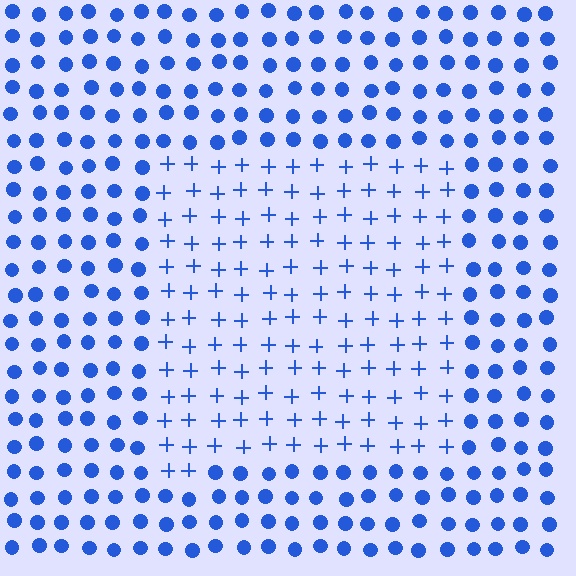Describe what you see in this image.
The image is filled with small blue elements arranged in a uniform grid. A rectangle-shaped region contains plus signs, while the surrounding area contains circles. The boundary is defined purely by the change in element shape.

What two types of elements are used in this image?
The image uses plus signs inside the rectangle region and circles outside it.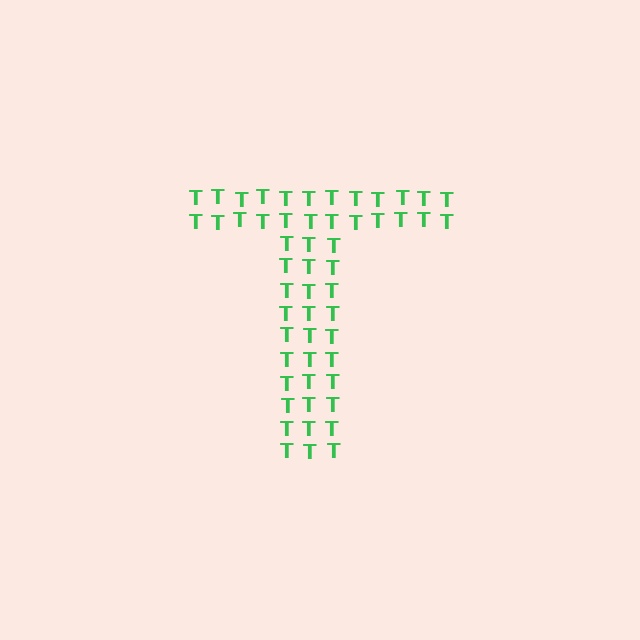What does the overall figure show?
The overall figure shows the letter T.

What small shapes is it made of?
It is made of small letter T's.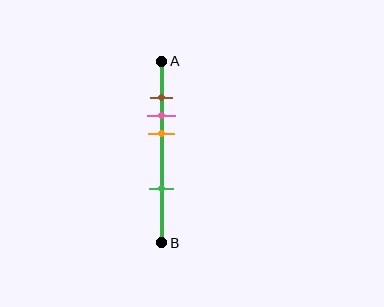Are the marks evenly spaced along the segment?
No, the marks are not evenly spaced.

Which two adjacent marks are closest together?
The brown and pink marks are the closest adjacent pair.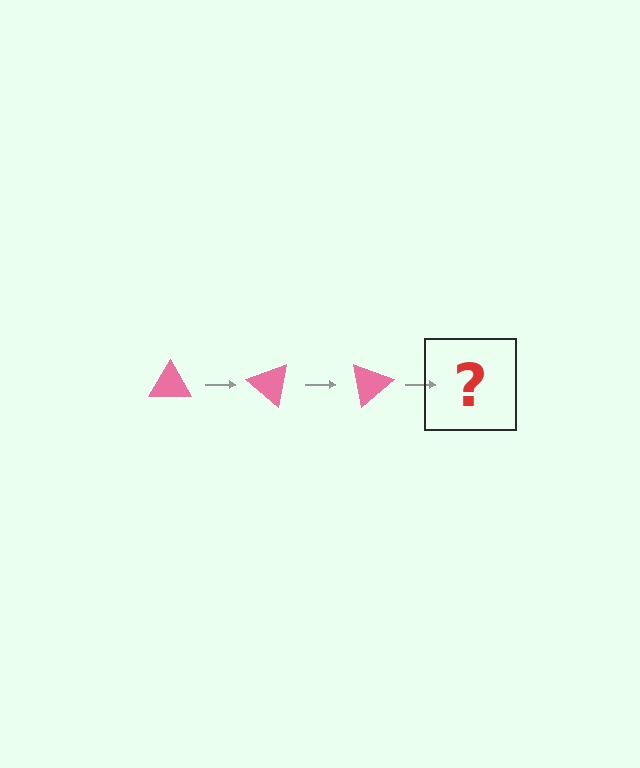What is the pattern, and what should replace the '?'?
The pattern is that the triangle rotates 40 degrees each step. The '?' should be a pink triangle rotated 120 degrees.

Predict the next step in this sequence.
The next step is a pink triangle rotated 120 degrees.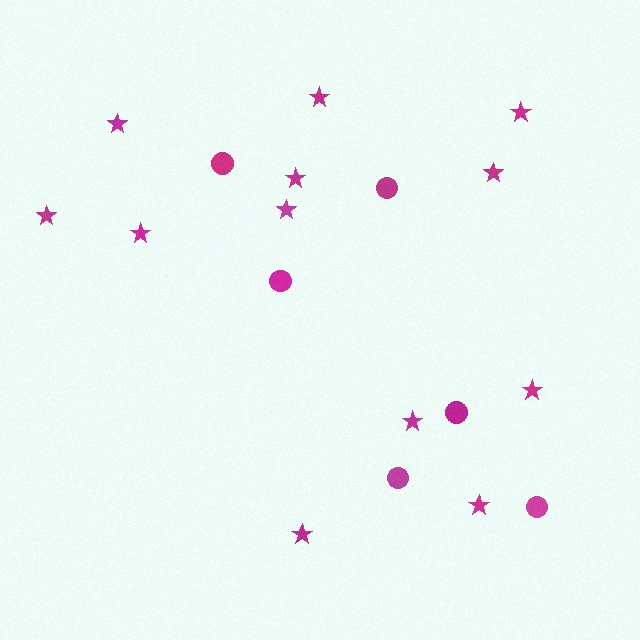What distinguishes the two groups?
There are 2 groups: one group of stars (12) and one group of circles (6).